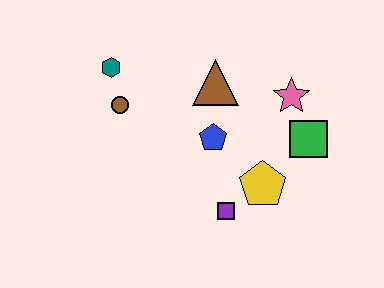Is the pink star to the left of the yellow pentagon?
No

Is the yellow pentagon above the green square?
No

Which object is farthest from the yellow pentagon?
The teal hexagon is farthest from the yellow pentagon.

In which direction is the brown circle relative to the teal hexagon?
The brown circle is below the teal hexagon.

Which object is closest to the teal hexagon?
The brown circle is closest to the teal hexagon.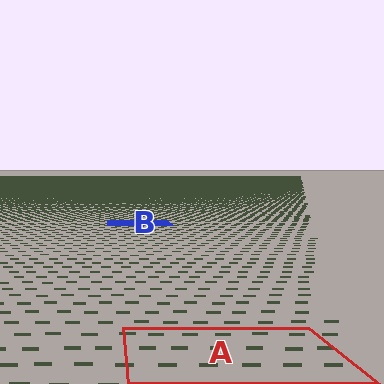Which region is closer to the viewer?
Region A is closer. The texture elements there are larger and more spread out.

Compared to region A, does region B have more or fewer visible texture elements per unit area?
Region B has more texture elements per unit area — they are packed more densely because it is farther away.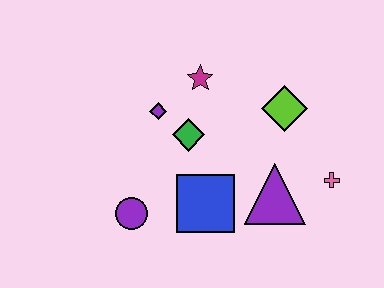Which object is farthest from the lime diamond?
The purple circle is farthest from the lime diamond.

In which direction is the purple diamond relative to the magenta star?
The purple diamond is to the left of the magenta star.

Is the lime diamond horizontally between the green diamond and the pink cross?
Yes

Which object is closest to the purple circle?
The blue square is closest to the purple circle.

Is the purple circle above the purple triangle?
No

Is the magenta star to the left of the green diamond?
No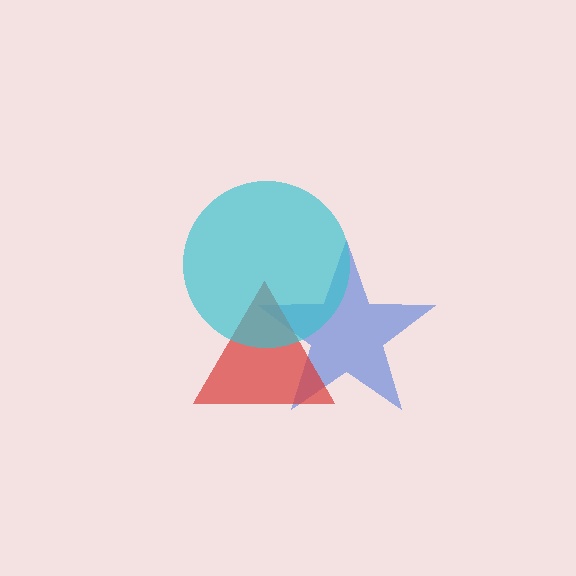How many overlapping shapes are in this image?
There are 3 overlapping shapes in the image.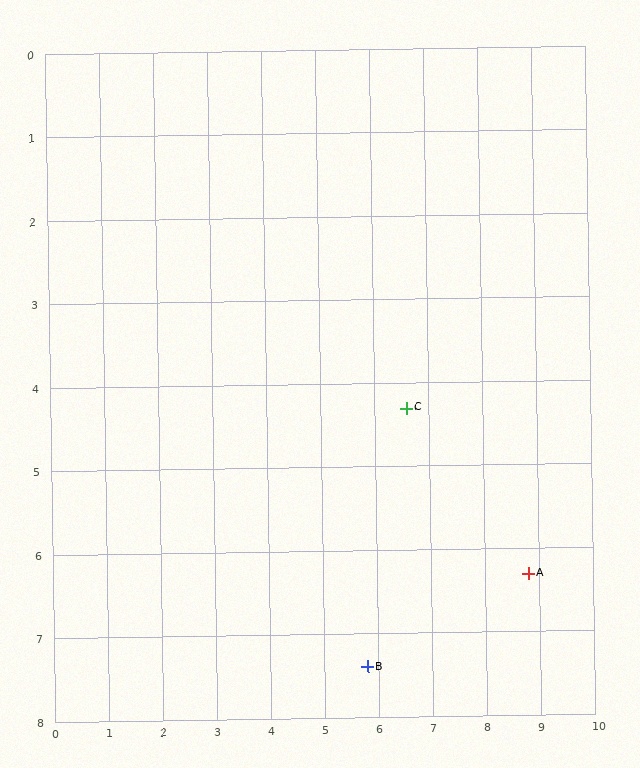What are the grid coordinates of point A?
Point A is at approximately (8.8, 6.3).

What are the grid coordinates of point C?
Point C is at approximately (6.6, 4.3).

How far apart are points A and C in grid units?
Points A and C are about 3.0 grid units apart.